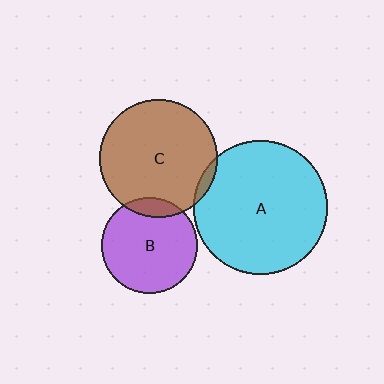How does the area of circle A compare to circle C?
Approximately 1.3 times.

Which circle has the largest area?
Circle A (cyan).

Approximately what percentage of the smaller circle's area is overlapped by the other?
Approximately 10%.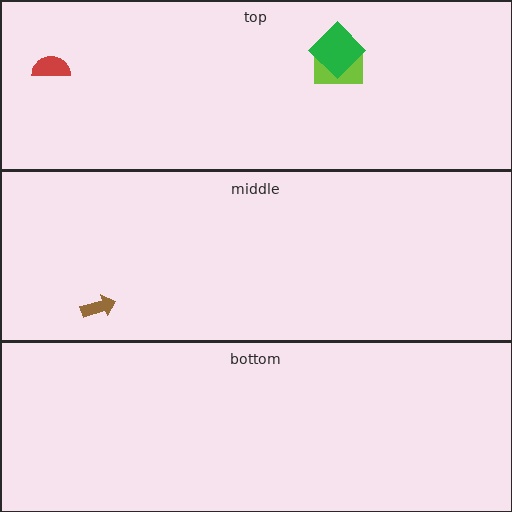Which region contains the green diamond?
The top region.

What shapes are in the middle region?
The brown arrow.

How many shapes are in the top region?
3.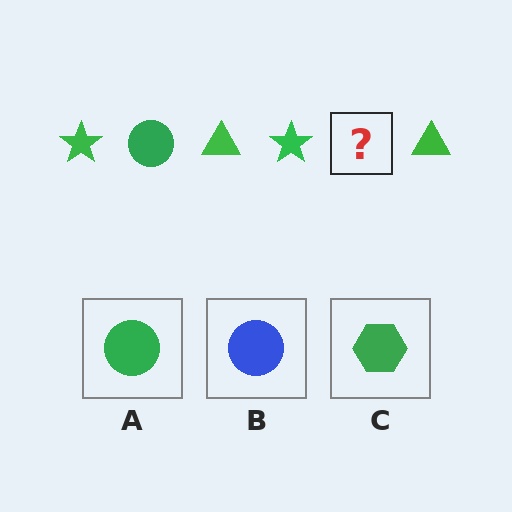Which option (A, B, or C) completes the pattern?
A.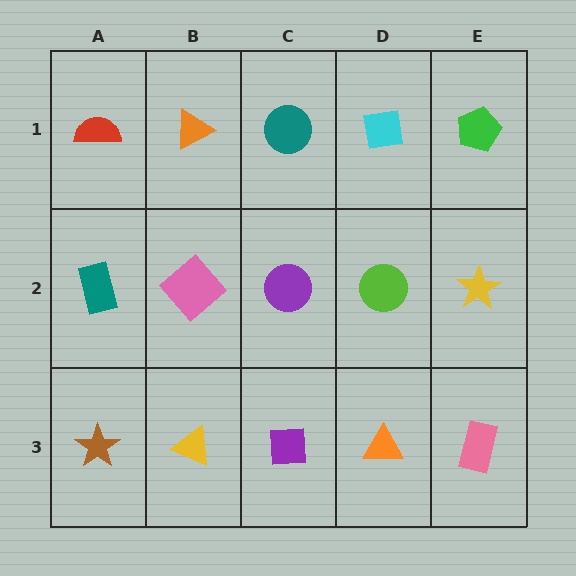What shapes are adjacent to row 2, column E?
A green pentagon (row 1, column E), a pink rectangle (row 3, column E), a lime circle (row 2, column D).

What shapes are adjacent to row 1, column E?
A yellow star (row 2, column E), a cyan square (row 1, column D).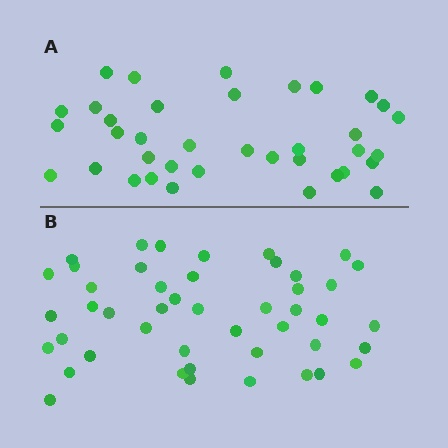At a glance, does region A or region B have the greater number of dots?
Region B (the bottom region) has more dots.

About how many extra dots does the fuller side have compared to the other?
Region B has roughly 8 or so more dots than region A.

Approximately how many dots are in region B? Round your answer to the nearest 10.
About 50 dots. (The exact count is 46, which rounds to 50.)